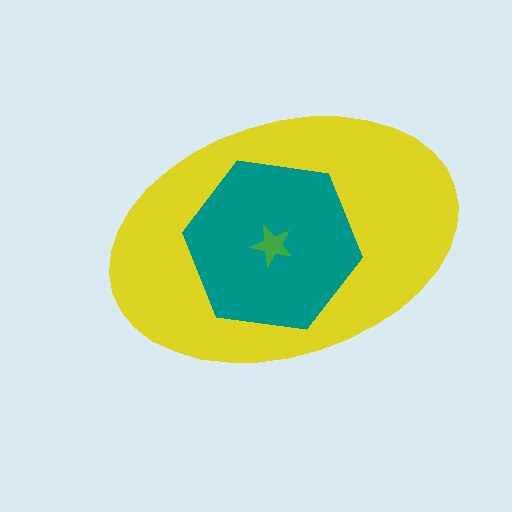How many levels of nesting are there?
3.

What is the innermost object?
The green star.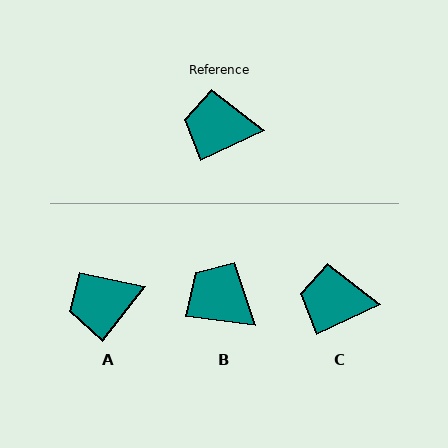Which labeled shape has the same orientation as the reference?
C.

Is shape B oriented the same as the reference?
No, it is off by about 34 degrees.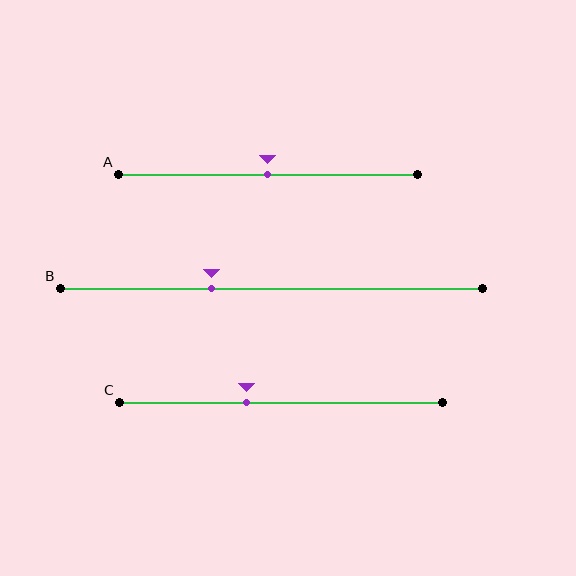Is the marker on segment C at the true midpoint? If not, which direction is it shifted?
No, the marker on segment C is shifted to the left by about 11% of the segment length.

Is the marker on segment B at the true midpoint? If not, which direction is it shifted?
No, the marker on segment B is shifted to the left by about 14% of the segment length.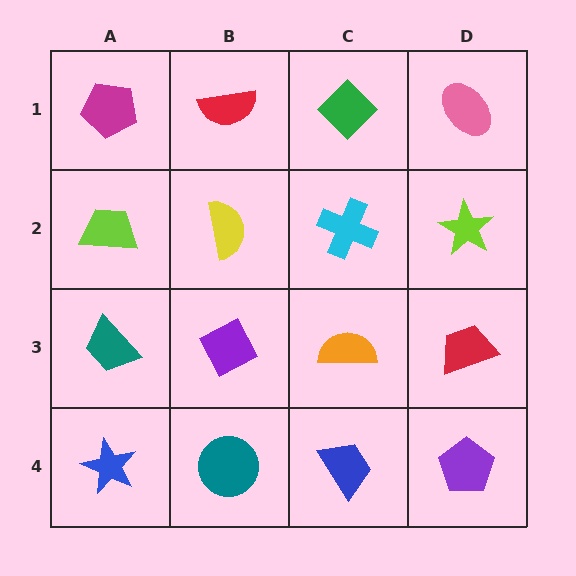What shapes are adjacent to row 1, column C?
A cyan cross (row 2, column C), a red semicircle (row 1, column B), a pink ellipse (row 1, column D).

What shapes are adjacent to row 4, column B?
A purple diamond (row 3, column B), a blue star (row 4, column A), a blue trapezoid (row 4, column C).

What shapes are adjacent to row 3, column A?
A lime trapezoid (row 2, column A), a blue star (row 4, column A), a purple diamond (row 3, column B).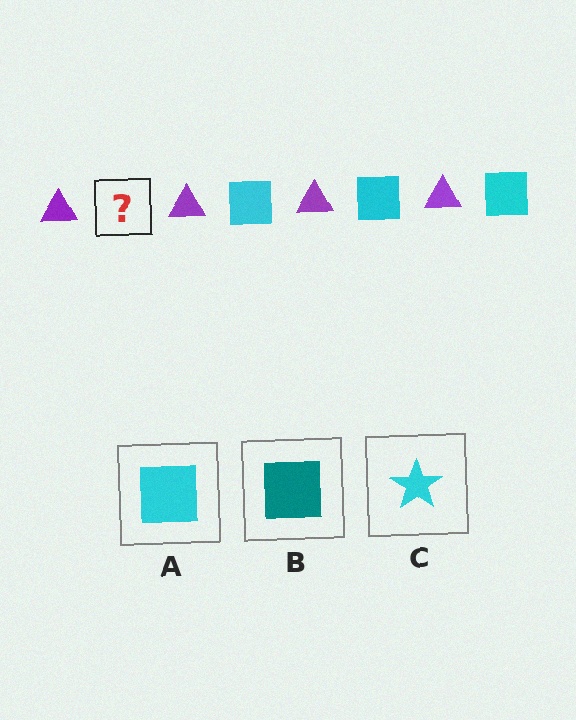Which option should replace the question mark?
Option A.